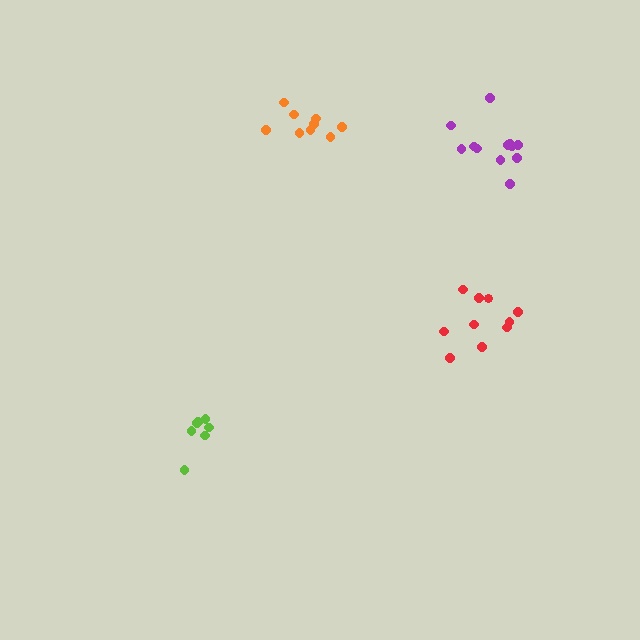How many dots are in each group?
Group 1: 10 dots, Group 2: 7 dots, Group 3: 9 dots, Group 4: 12 dots (38 total).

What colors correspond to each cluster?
The clusters are colored: red, lime, orange, purple.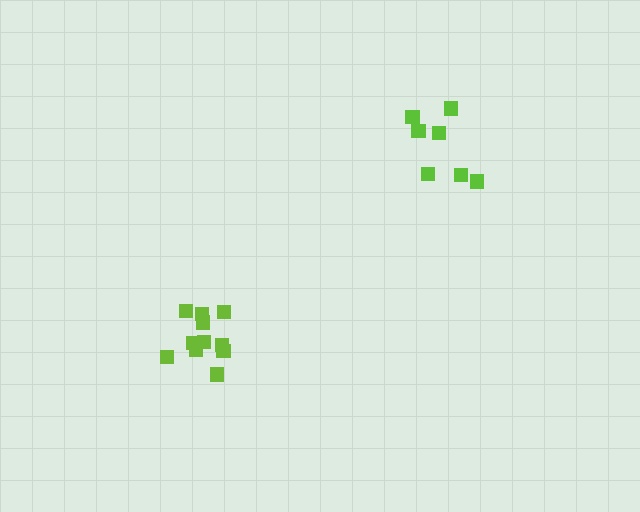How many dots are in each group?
Group 1: 7 dots, Group 2: 11 dots (18 total).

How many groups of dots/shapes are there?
There are 2 groups.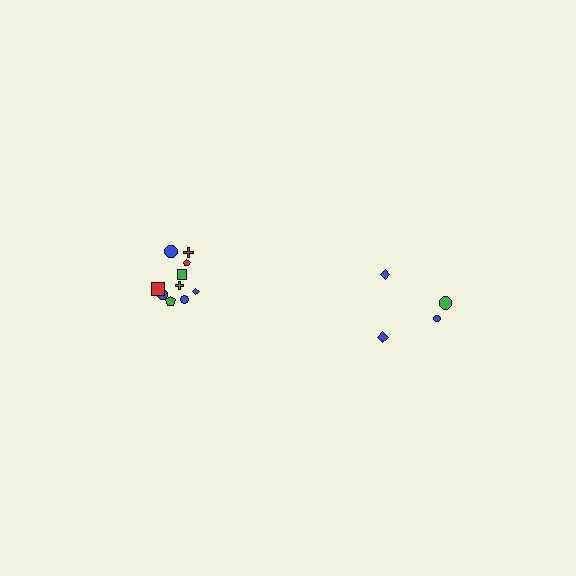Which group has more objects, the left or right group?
The left group.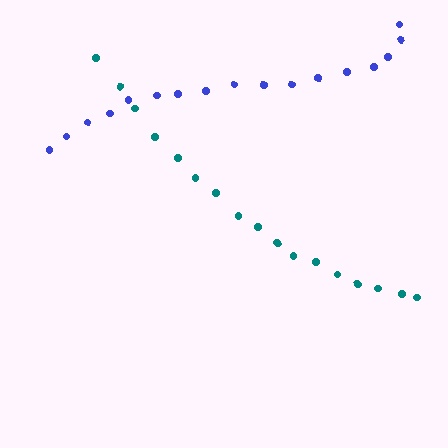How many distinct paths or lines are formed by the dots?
There are 2 distinct paths.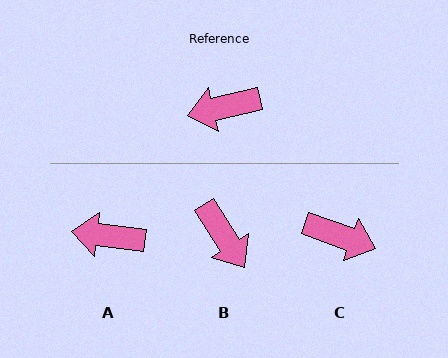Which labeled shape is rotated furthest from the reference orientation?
C, about 147 degrees away.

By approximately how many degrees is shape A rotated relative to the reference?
Approximately 21 degrees clockwise.